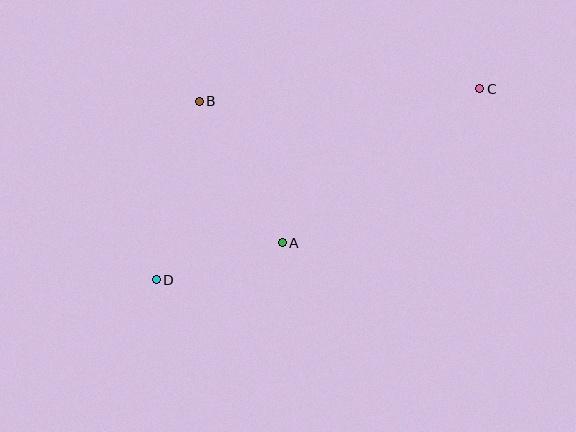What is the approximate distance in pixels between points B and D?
The distance between B and D is approximately 183 pixels.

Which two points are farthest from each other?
Points C and D are farthest from each other.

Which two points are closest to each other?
Points A and D are closest to each other.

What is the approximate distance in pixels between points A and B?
The distance between A and B is approximately 164 pixels.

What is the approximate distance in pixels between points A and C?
The distance between A and C is approximately 251 pixels.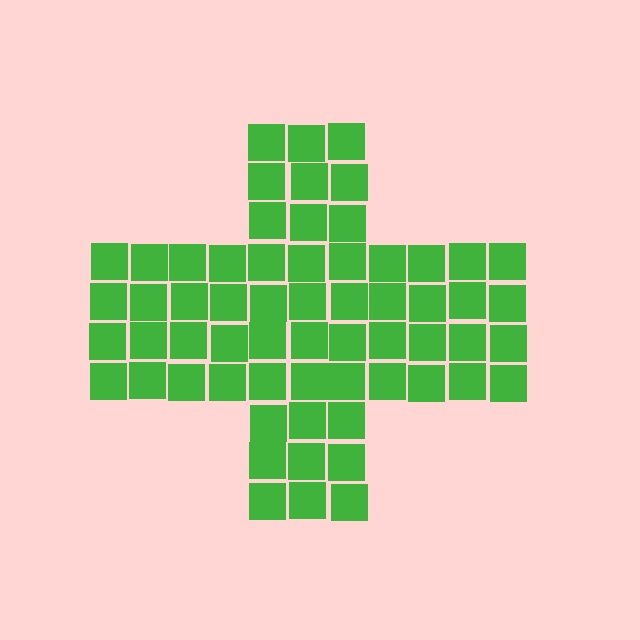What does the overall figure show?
The overall figure shows a cross.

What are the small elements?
The small elements are squares.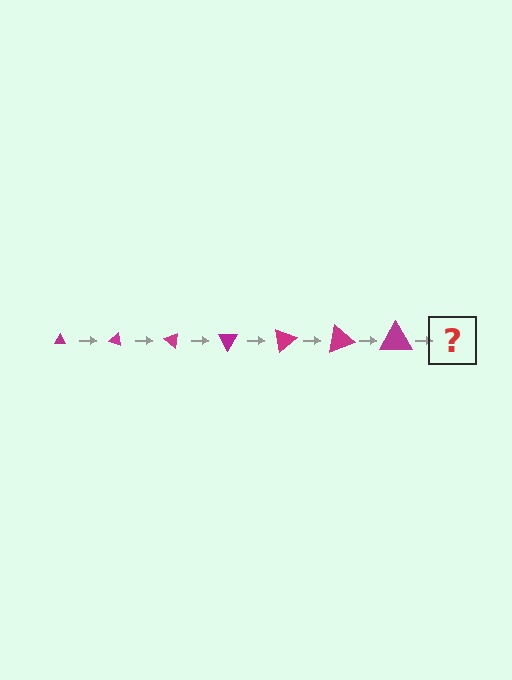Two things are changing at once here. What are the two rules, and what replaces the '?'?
The two rules are that the triangle grows larger each step and it rotates 20 degrees each step. The '?' should be a triangle, larger than the previous one and rotated 140 degrees from the start.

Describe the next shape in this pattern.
It should be a triangle, larger than the previous one and rotated 140 degrees from the start.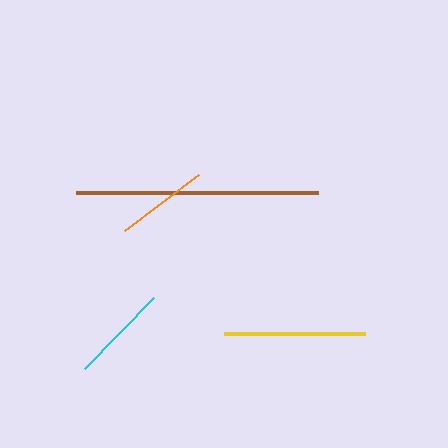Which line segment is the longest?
The brown line is the longest at approximately 243 pixels.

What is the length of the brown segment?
The brown segment is approximately 243 pixels long.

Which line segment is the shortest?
The orange line is the shortest at approximately 93 pixels.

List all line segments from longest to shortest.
From longest to shortest: brown, yellow, cyan, orange.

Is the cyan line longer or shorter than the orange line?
The cyan line is longer than the orange line.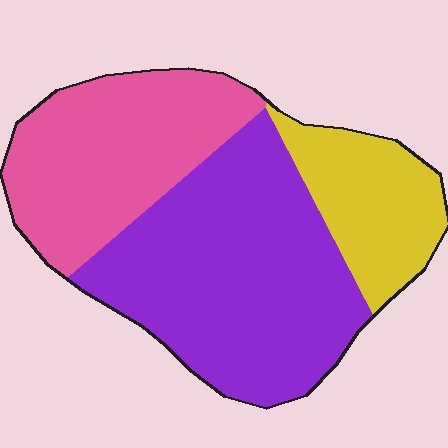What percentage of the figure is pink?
Pink covers 32% of the figure.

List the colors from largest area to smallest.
From largest to smallest: purple, pink, yellow.